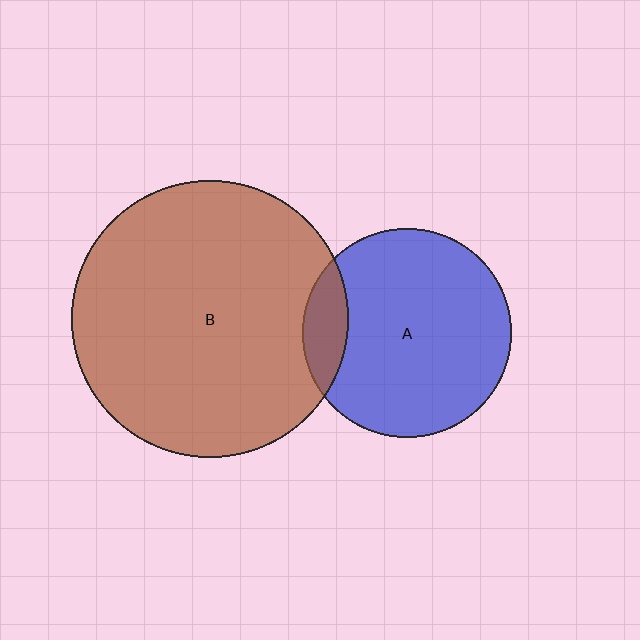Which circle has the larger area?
Circle B (brown).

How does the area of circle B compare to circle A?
Approximately 1.8 times.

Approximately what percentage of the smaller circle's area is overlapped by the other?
Approximately 15%.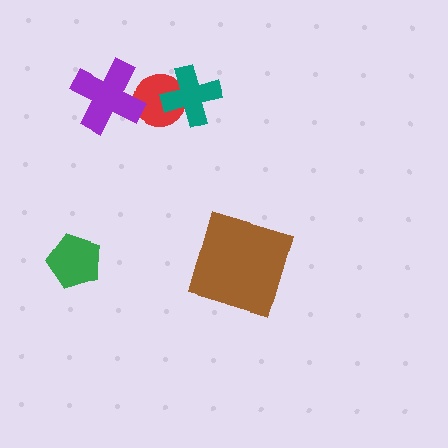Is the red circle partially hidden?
Yes, it is partially covered by another shape.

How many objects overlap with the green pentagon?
0 objects overlap with the green pentagon.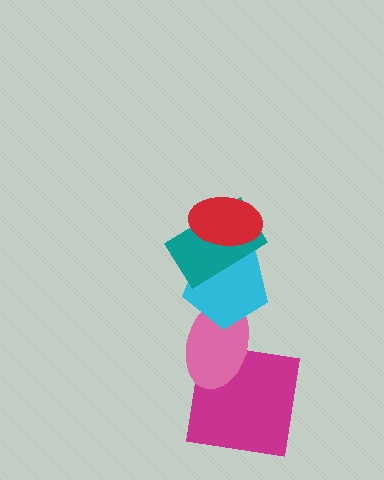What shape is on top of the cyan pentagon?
The teal rectangle is on top of the cyan pentagon.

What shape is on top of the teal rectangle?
The red ellipse is on top of the teal rectangle.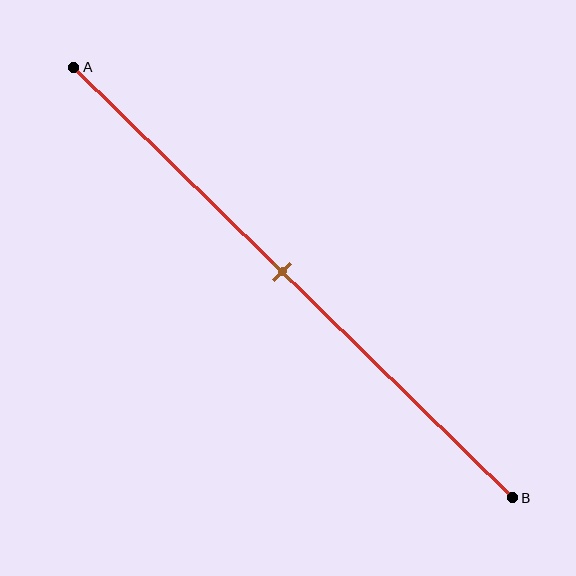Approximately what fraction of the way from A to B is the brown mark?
The brown mark is approximately 45% of the way from A to B.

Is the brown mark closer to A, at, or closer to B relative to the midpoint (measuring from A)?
The brown mark is approximately at the midpoint of segment AB.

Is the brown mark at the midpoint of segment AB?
Yes, the mark is approximately at the midpoint.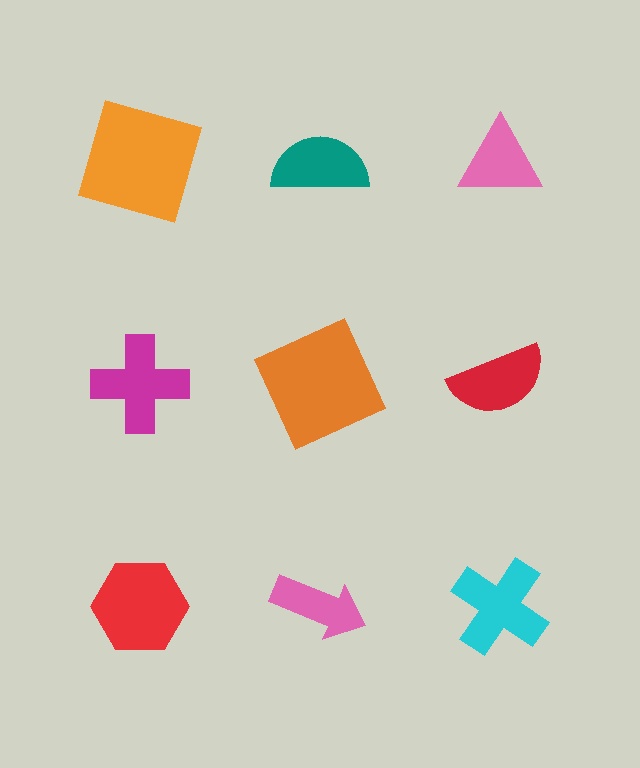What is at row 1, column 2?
A teal semicircle.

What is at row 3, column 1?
A red hexagon.